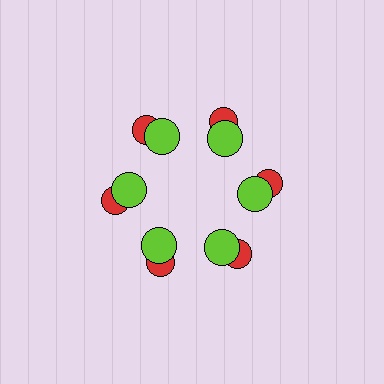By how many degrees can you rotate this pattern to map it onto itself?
The pattern maps onto itself every 60 degrees of rotation.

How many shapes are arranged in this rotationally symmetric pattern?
There are 12 shapes, arranged in 6 groups of 2.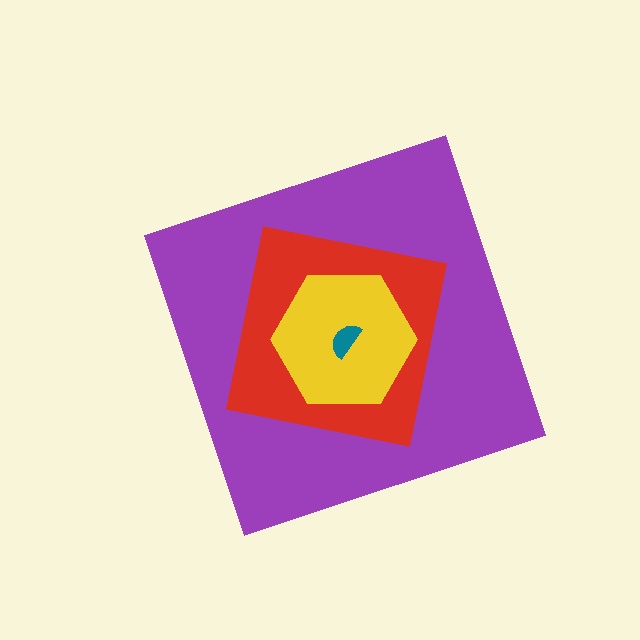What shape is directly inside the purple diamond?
The red square.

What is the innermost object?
The teal semicircle.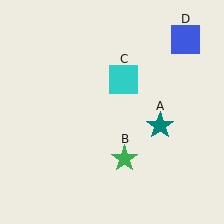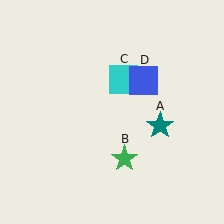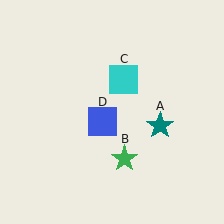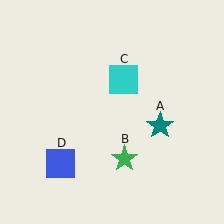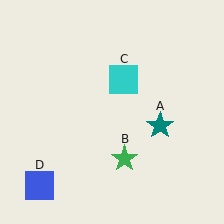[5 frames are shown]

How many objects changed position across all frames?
1 object changed position: blue square (object D).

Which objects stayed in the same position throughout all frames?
Teal star (object A) and green star (object B) and cyan square (object C) remained stationary.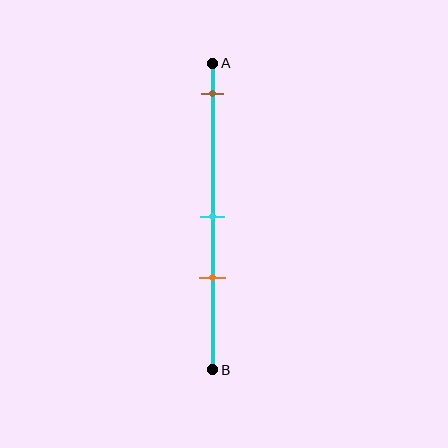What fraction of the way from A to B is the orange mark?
The orange mark is approximately 70% (0.7) of the way from A to B.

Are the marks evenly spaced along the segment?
No, the marks are not evenly spaced.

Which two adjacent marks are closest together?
The cyan and orange marks are the closest adjacent pair.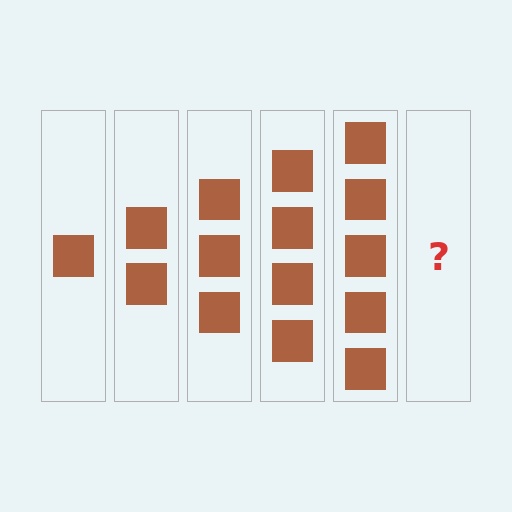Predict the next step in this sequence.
The next step is 6 squares.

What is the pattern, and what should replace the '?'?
The pattern is that each step adds one more square. The '?' should be 6 squares.